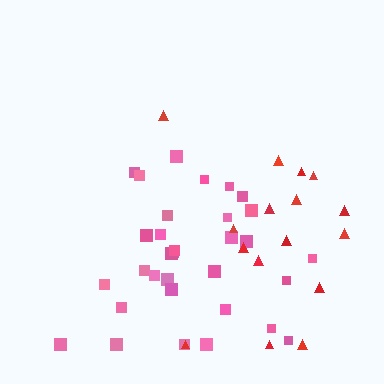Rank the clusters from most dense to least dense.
pink, red.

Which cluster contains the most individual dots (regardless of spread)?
Pink (32).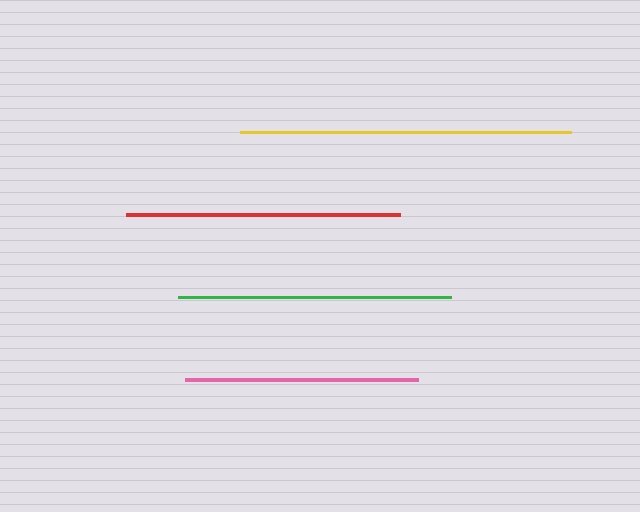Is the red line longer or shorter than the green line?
The red line is longer than the green line.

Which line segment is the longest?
The yellow line is the longest at approximately 331 pixels.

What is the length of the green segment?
The green segment is approximately 273 pixels long.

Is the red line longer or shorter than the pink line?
The red line is longer than the pink line.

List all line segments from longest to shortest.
From longest to shortest: yellow, red, green, pink.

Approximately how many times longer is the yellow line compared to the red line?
The yellow line is approximately 1.2 times the length of the red line.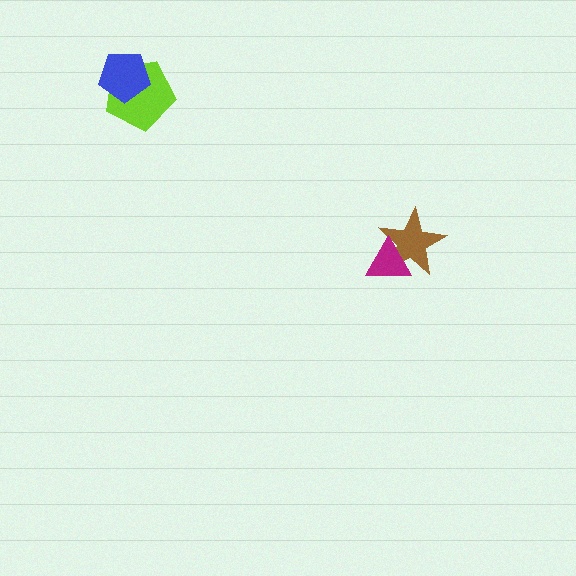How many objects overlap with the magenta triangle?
1 object overlaps with the magenta triangle.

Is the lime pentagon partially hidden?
Yes, it is partially covered by another shape.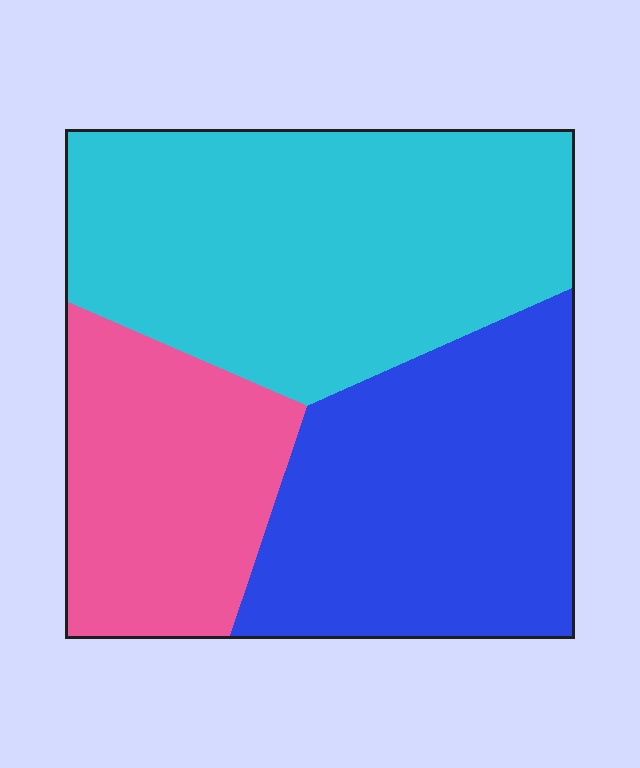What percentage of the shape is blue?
Blue covers about 35% of the shape.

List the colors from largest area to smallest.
From largest to smallest: cyan, blue, pink.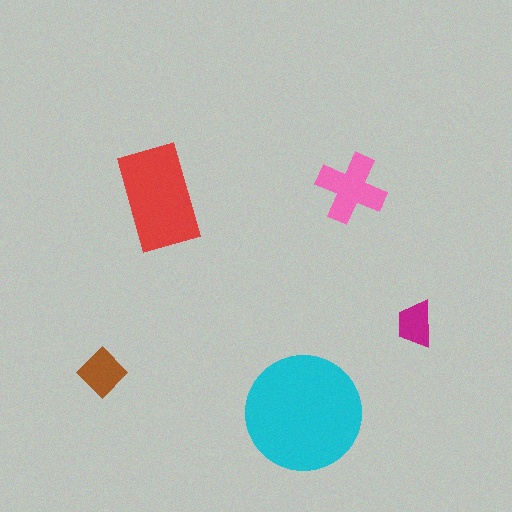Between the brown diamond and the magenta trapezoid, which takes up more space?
The brown diamond.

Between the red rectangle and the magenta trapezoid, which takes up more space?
The red rectangle.